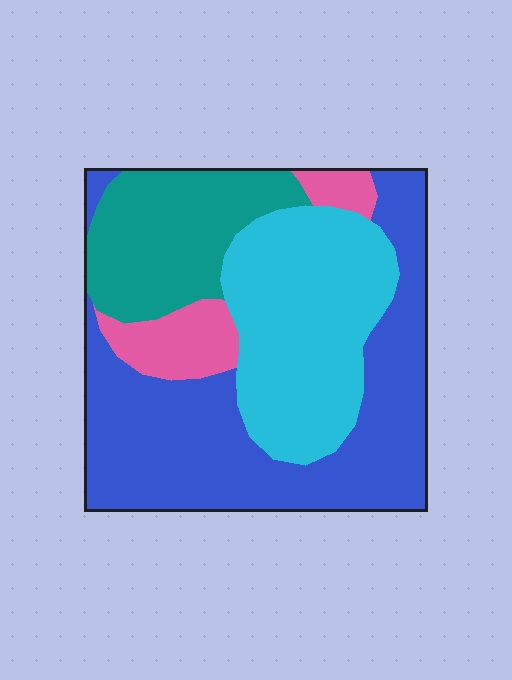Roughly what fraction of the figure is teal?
Teal takes up between a sixth and a third of the figure.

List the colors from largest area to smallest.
From largest to smallest: blue, cyan, teal, pink.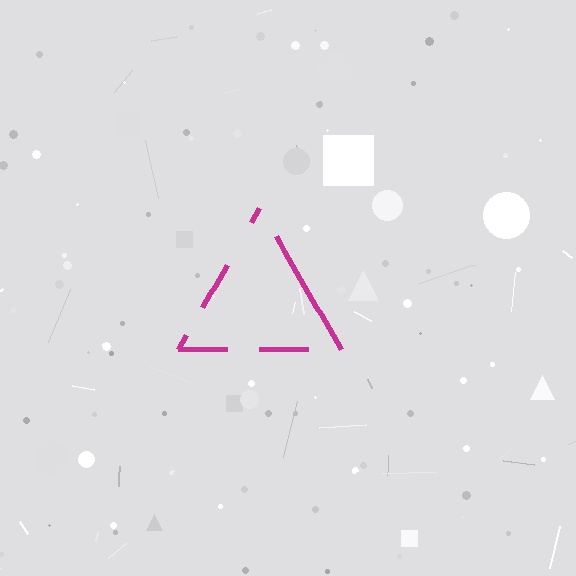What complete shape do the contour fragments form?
The contour fragments form a triangle.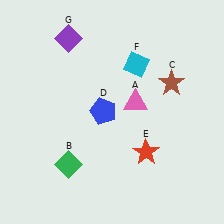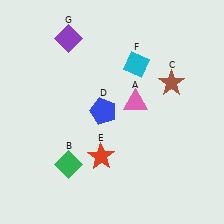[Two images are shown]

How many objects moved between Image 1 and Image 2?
1 object moved between the two images.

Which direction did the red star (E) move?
The red star (E) moved left.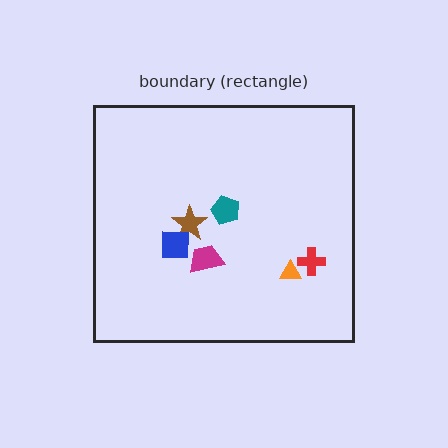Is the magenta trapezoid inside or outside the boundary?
Inside.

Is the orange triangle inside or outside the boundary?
Inside.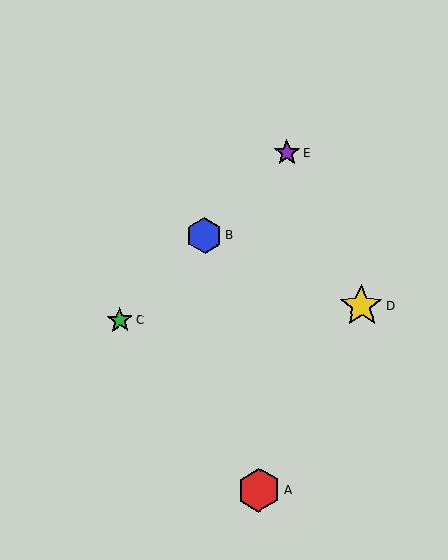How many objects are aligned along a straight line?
3 objects (B, C, E) are aligned along a straight line.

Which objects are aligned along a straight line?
Objects B, C, E are aligned along a straight line.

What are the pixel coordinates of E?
Object E is at (287, 153).